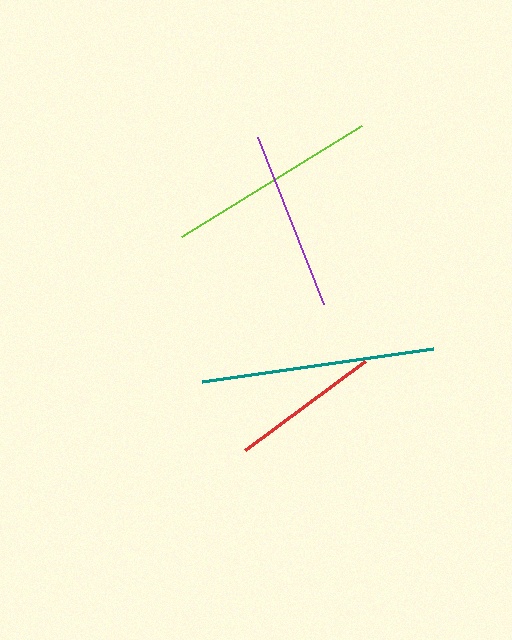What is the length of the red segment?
The red segment is approximately 149 pixels long.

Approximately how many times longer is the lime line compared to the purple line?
The lime line is approximately 1.2 times the length of the purple line.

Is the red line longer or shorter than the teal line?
The teal line is longer than the red line.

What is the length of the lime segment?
The lime segment is approximately 211 pixels long.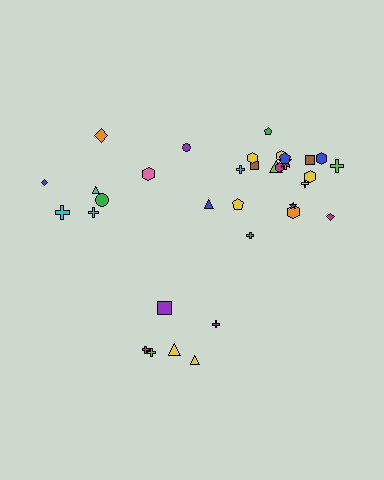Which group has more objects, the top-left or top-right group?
The top-right group.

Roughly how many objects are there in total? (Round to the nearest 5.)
Roughly 35 objects in total.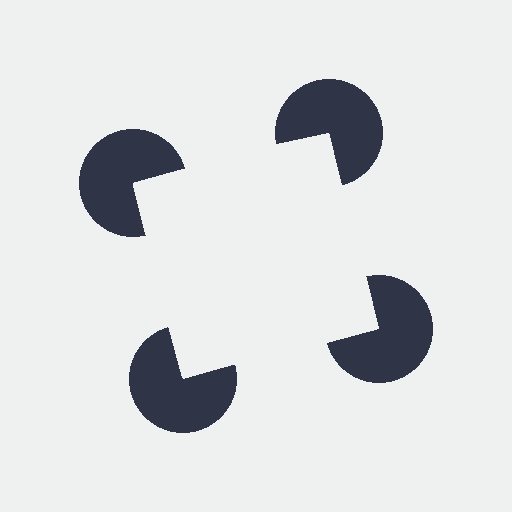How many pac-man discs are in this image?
There are 4 — one at each vertex of the illusory square.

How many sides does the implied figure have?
4 sides.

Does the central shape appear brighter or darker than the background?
It typically appears slightly brighter than the background, even though no actual brightness change is drawn.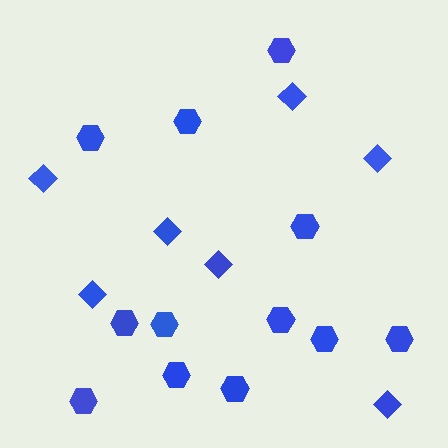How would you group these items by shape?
There are 2 groups: one group of diamonds (7) and one group of hexagons (12).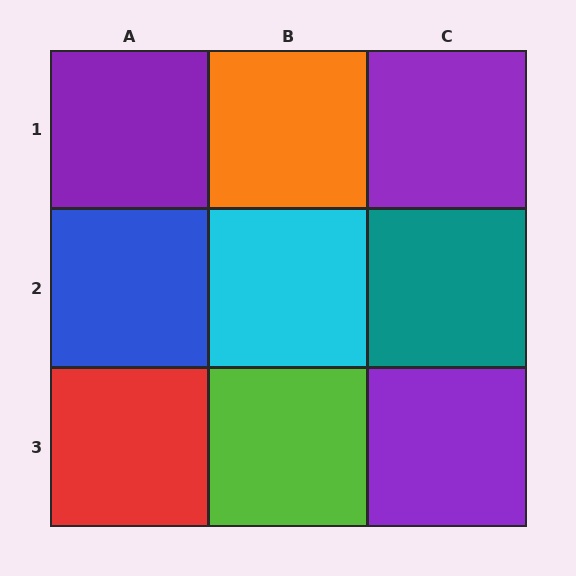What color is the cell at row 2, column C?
Teal.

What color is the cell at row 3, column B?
Lime.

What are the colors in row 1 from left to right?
Purple, orange, purple.